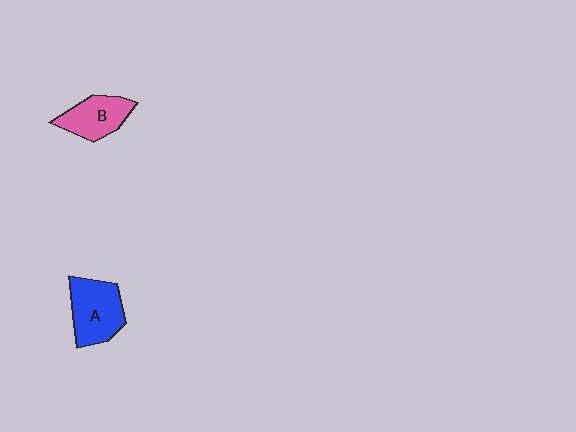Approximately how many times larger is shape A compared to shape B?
Approximately 1.3 times.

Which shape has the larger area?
Shape A (blue).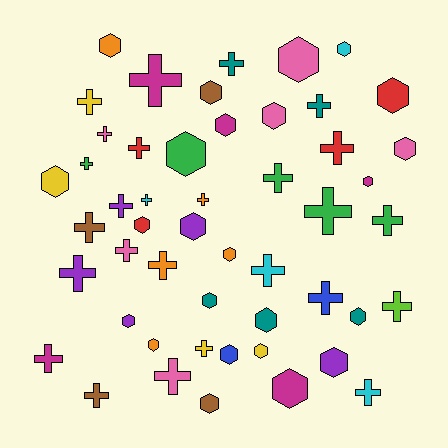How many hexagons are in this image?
There are 24 hexagons.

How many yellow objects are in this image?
There are 4 yellow objects.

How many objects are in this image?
There are 50 objects.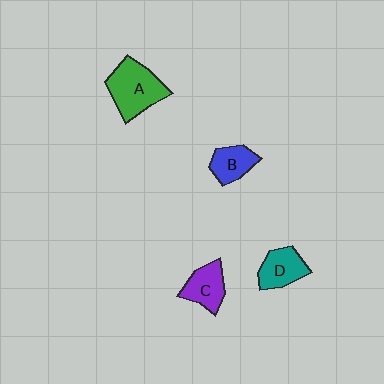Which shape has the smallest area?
Shape B (blue).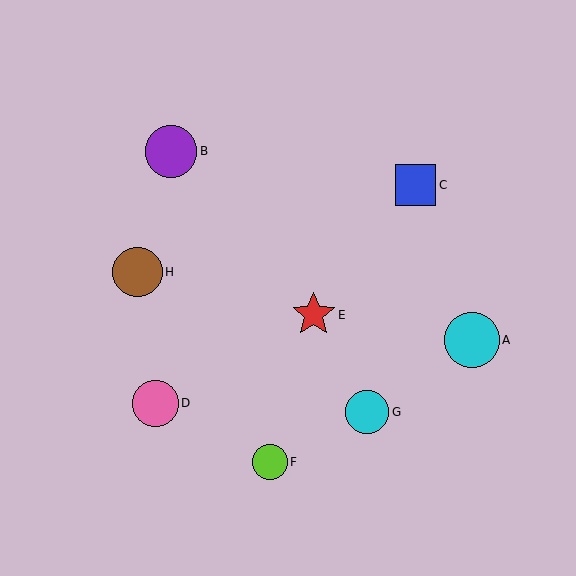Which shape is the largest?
The cyan circle (labeled A) is the largest.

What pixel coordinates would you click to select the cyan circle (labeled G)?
Click at (367, 412) to select the cyan circle G.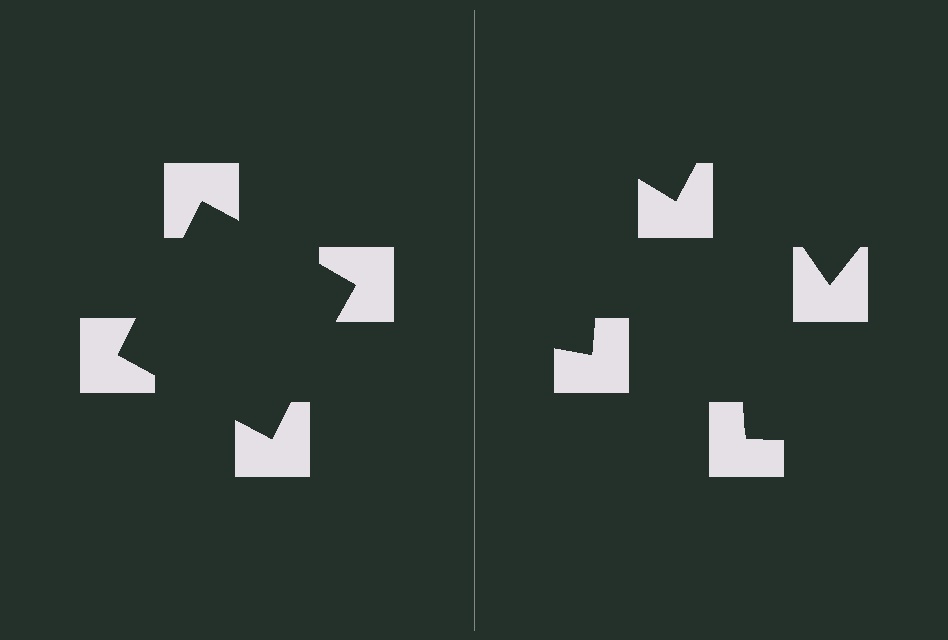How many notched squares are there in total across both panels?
8 — 4 on each side.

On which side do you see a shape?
An illusory square appears on the left side. On the right side the wedge cuts are rotated, so no coherent shape forms.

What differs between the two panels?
The notched squares are positioned identically on both sides; only the wedge orientations differ. On the left they align to a square; on the right they are misaligned.